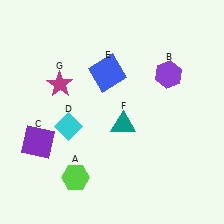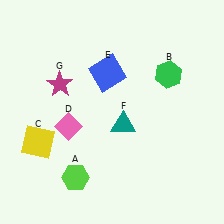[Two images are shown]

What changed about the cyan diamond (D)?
In Image 1, D is cyan. In Image 2, it changed to pink.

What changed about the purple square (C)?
In Image 1, C is purple. In Image 2, it changed to yellow.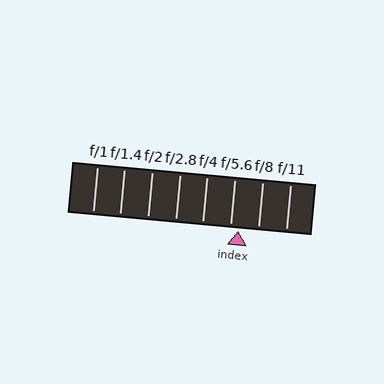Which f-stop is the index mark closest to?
The index mark is closest to f/5.6.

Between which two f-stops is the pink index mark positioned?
The index mark is between f/5.6 and f/8.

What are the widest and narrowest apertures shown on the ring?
The widest aperture shown is f/1 and the narrowest is f/11.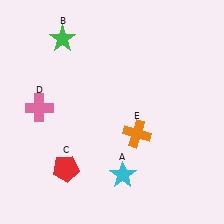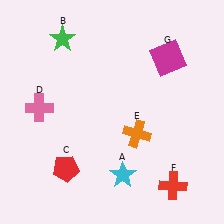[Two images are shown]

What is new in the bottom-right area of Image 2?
A red cross (F) was added in the bottom-right area of Image 2.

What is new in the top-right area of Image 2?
A magenta square (G) was added in the top-right area of Image 2.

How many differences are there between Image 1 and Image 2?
There are 2 differences between the two images.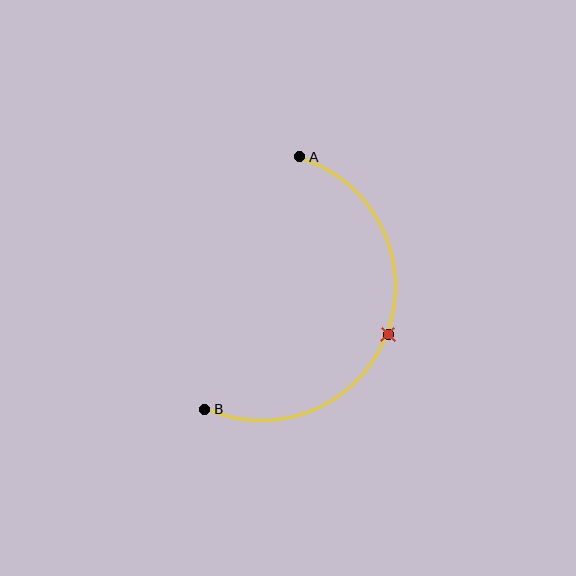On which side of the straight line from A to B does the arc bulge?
The arc bulges to the right of the straight line connecting A and B.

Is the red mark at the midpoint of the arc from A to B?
Yes. The red mark lies on the arc at equal arc-length from both A and B — it is the arc midpoint.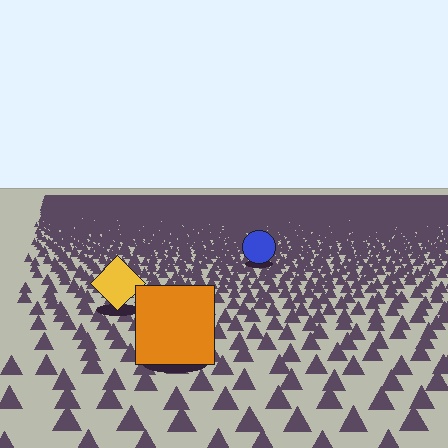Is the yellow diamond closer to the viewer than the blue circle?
Yes. The yellow diamond is closer — you can tell from the texture gradient: the ground texture is coarser near it.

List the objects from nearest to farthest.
From nearest to farthest: the orange square, the yellow diamond, the blue circle.